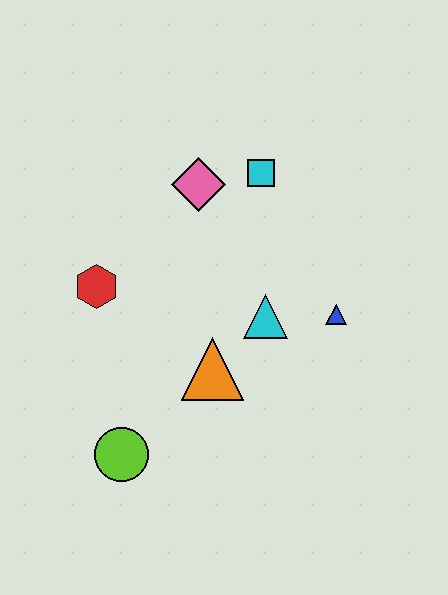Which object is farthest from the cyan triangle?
The lime circle is farthest from the cyan triangle.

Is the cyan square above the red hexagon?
Yes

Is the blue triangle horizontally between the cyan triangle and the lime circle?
No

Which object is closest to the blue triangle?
The cyan triangle is closest to the blue triangle.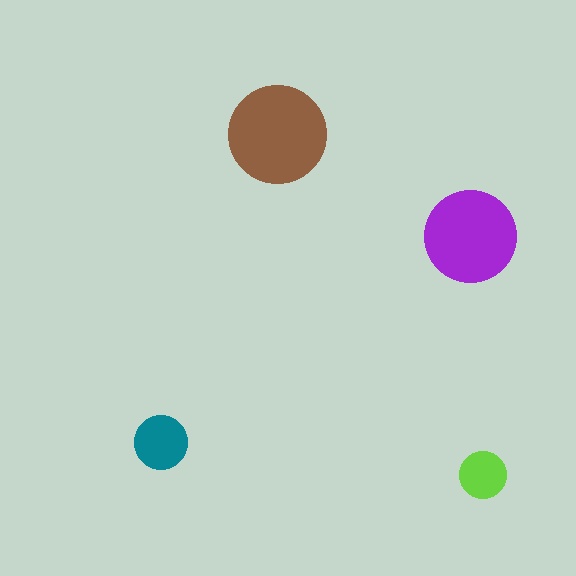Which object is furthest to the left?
The teal circle is leftmost.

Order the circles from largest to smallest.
the brown one, the purple one, the teal one, the lime one.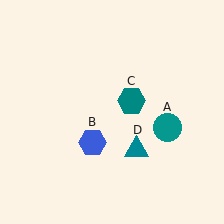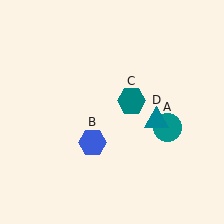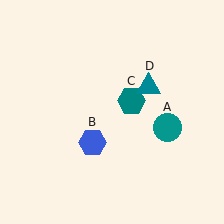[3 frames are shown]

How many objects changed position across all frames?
1 object changed position: teal triangle (object D).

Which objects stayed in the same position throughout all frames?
Teal circle (object A) and blue hexagon (object B) and teal hexagon (object C) remained stationary.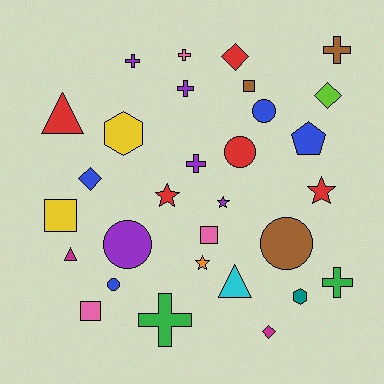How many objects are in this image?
There are 30 objects.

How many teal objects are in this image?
There is 1 teal object.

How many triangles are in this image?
There are 3 triangles.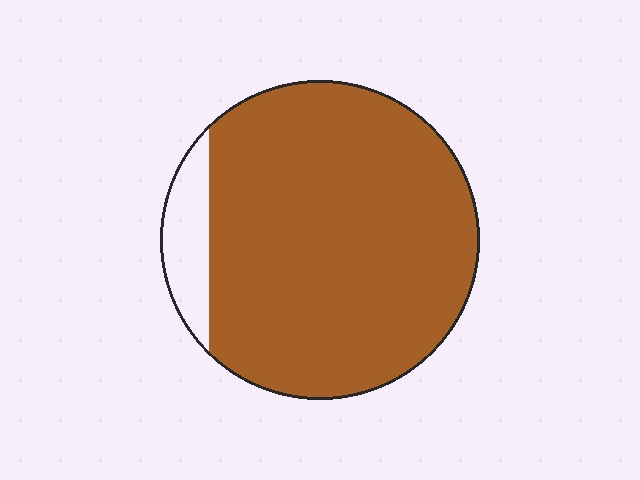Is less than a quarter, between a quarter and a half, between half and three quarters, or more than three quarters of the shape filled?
More than three quarters.